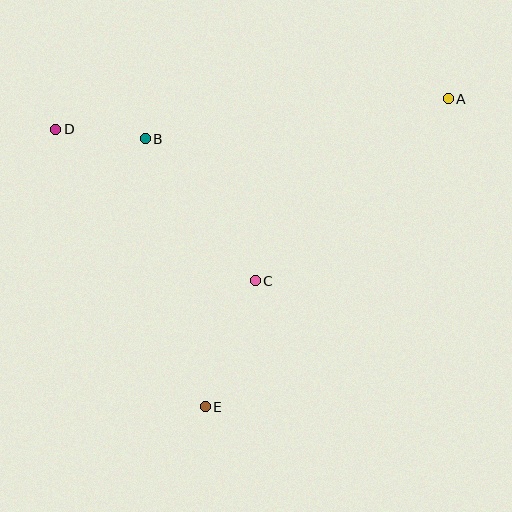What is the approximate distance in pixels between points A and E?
The distance between A and E is approximately 393 pixels.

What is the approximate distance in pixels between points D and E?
The distance between D and E is approximately 315 pixels.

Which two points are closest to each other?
Points B and D are closest to each other.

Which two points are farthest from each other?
Points A and D are farthest from each other.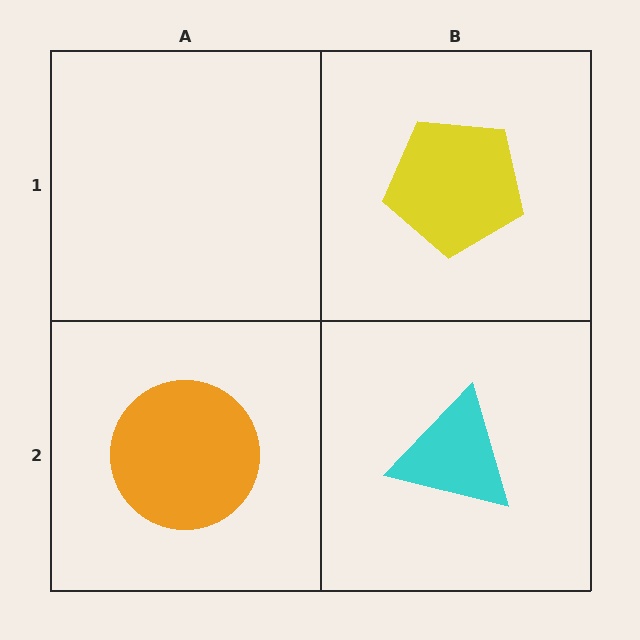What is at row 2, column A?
An orange circle.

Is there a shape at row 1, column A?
No, that cell is empty.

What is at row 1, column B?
A yellow pentagon.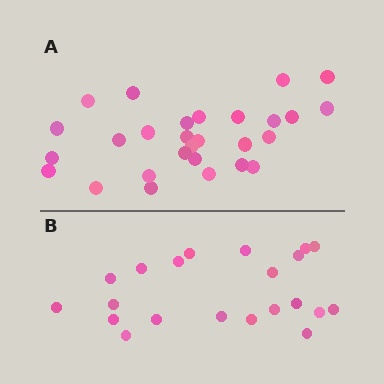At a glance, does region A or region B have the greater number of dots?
Region A (the top region) has more dots.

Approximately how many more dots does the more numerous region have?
Region A has roughly 8 or so more dots than region B.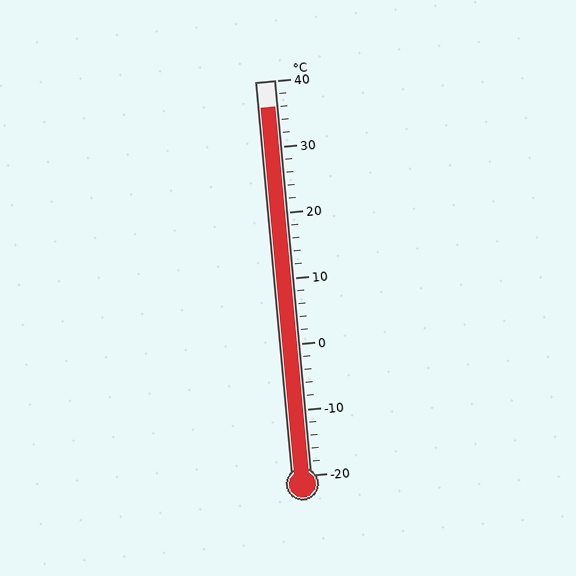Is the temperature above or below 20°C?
The temperature is above 20°C.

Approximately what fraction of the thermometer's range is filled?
The thermometer is filled to approximately 95% of its range.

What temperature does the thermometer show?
The thermometer shows approximately 36°C.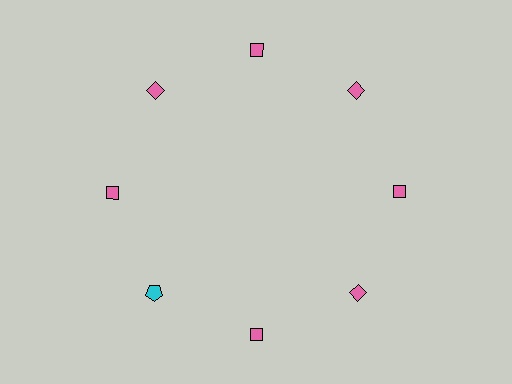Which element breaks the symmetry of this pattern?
The cyan pentagon at roughly the 8 o'clock position breaks the symmetry. All other shapes are pink diamonds.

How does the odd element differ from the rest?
It differs in both color (cyan instead of pink) and shape (pentagon instead of diamond).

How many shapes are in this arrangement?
There are 8 shapes arranged in a ring pattern.